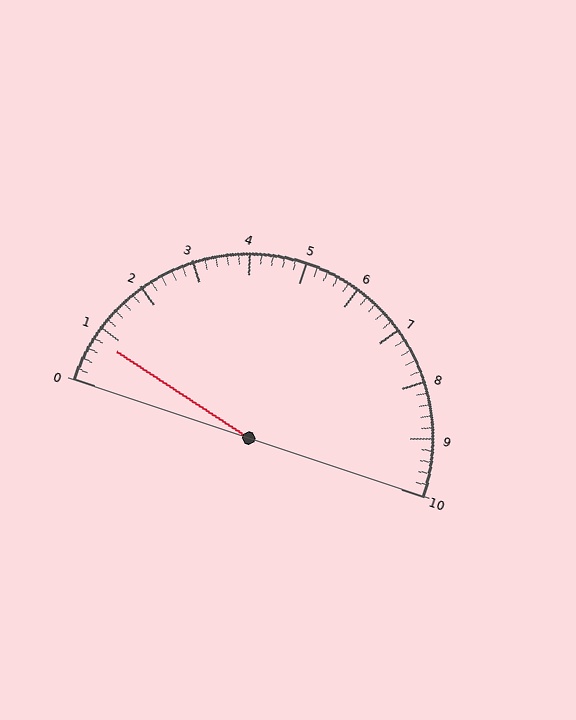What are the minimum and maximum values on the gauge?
The gauge ranges from 0 to 10.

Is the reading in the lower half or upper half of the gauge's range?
The reading is in the lower half of the range (0 to 10).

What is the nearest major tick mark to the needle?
The nearest major tick mark is 1.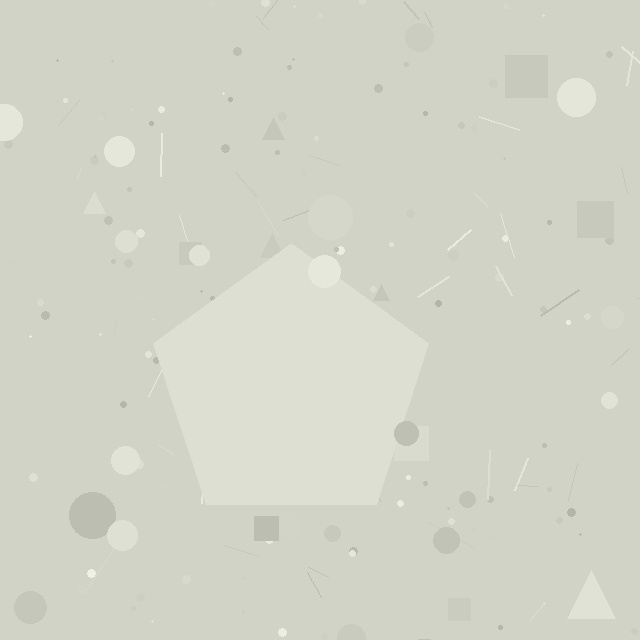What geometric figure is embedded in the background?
A pentagon is embedded in the background.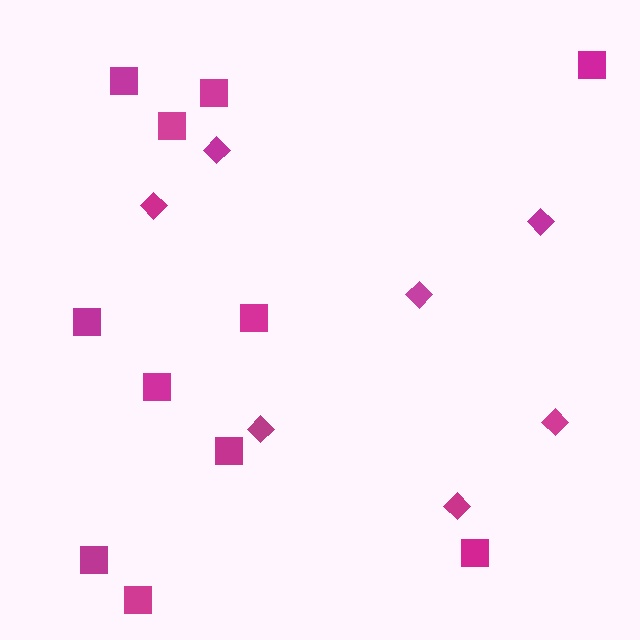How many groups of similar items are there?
There are 2 groups: one group of diamonds (7) and one group of squares (11).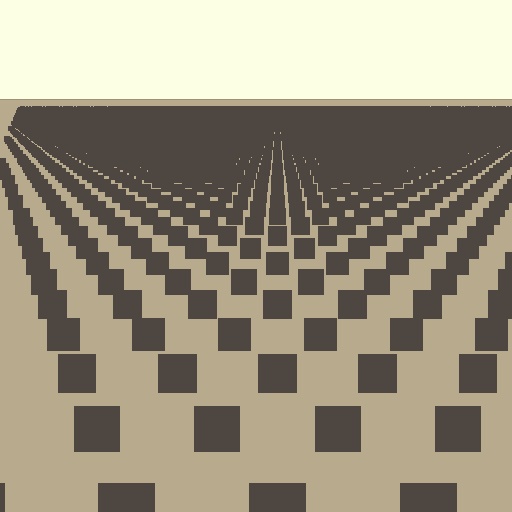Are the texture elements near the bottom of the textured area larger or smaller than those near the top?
Larger. Near the bottom, elements are closer to the viewer and appear at a bigger on-screen size.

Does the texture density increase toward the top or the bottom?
Density increases toward the top.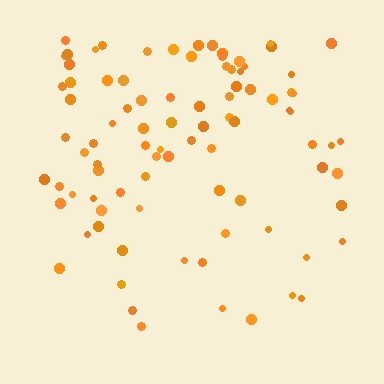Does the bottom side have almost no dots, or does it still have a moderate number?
Still a moderate number, just noticeably fewer than the top.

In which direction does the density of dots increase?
From bottom to top, with the top side densest.